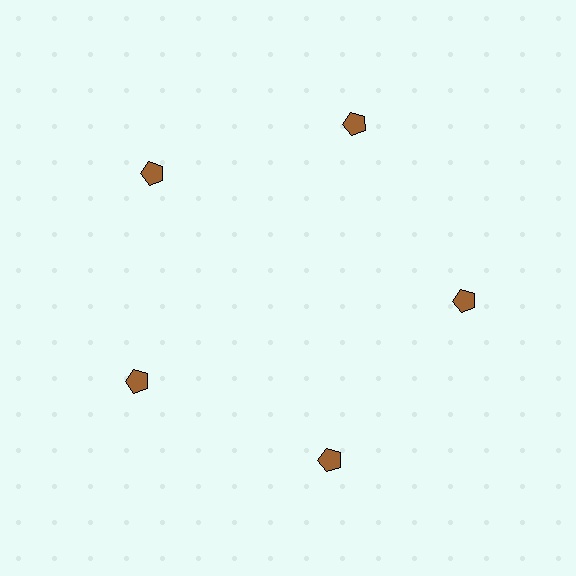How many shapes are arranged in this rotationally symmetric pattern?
There are 5 shapes, arranged in 5 groups of 1.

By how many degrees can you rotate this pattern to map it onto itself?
The pattern maps onto itself every 72 degrees of rotation.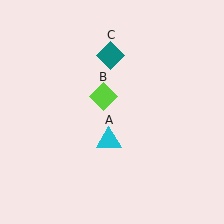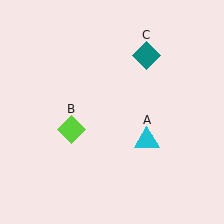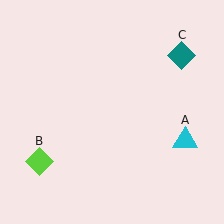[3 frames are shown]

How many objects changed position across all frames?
3 objects changed position: cyan triangle (object A), lime diamond (object B), teal diamond (object C).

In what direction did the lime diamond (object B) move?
The lime diamond (object B) moved down and to the left.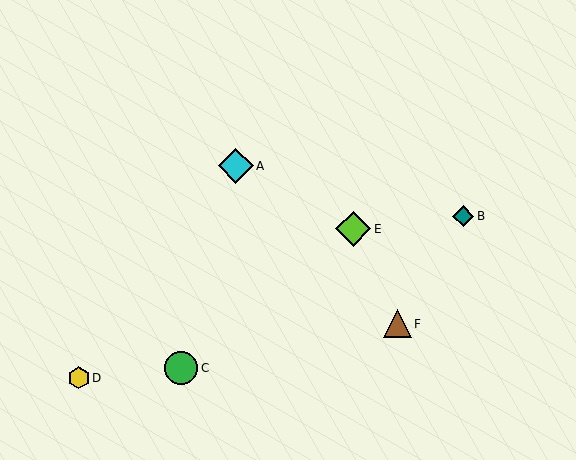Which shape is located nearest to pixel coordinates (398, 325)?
The brown triangle (labeled F) at (397, 324) is nearest to that location.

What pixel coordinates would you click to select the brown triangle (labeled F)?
Click at (397, 324) to select the brown triangle F.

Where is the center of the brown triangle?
The center of the brown triangle is at (397, 324).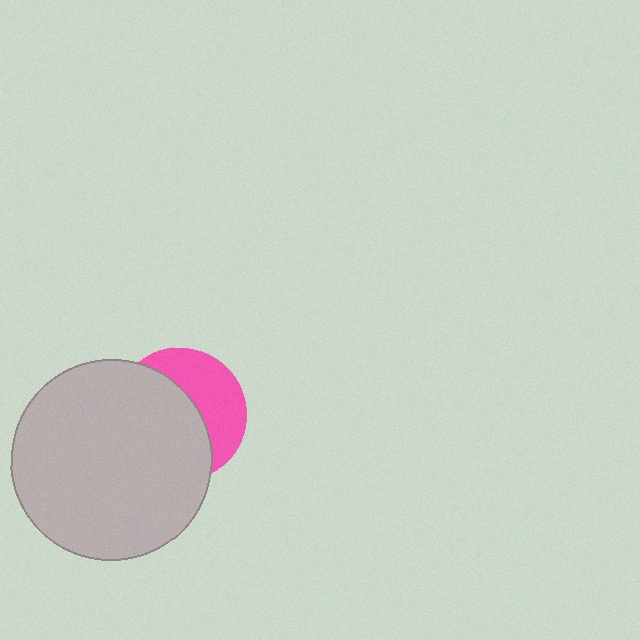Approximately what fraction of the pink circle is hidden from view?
Roughly 60% of the pink circle is hidden behind the light gray circle.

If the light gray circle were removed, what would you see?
You would see the complete pink circle.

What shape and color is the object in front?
The object in front is a light gray circle.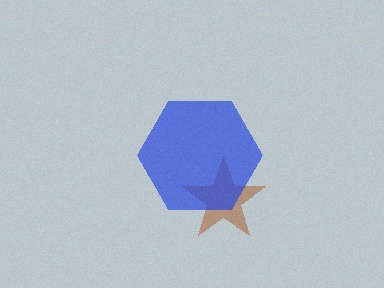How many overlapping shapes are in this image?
There are 2 overlapping shapes in the image.